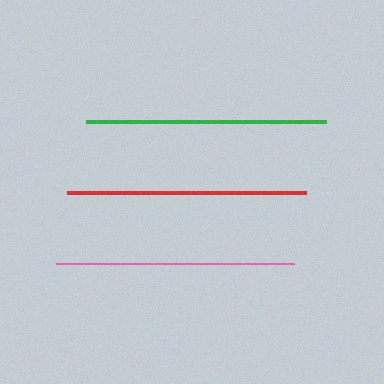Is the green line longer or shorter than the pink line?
The green line is longer than the pink line.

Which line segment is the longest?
The green line is the longest at approximately 240 pixels.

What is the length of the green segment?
The green segment is approximately 240 pixels long.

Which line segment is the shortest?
The pink line is the shortest at approximately 238 pixels.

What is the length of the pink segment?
The pink segment is approximately 238 pixels long.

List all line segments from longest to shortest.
From longest to shortest: green, red, pink.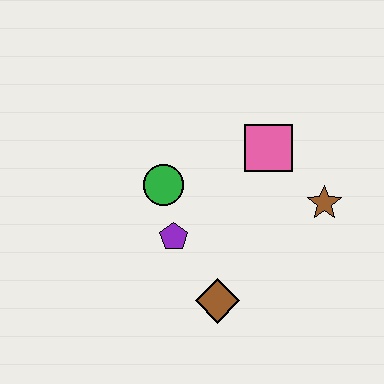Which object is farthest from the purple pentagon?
The brown star is farthest from the purple pentagon.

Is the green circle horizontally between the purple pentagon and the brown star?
No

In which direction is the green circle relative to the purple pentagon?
The green circle is above the purple pentagon.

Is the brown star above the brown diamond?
Yes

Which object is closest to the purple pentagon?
The green circle is closest to the purple pentagon.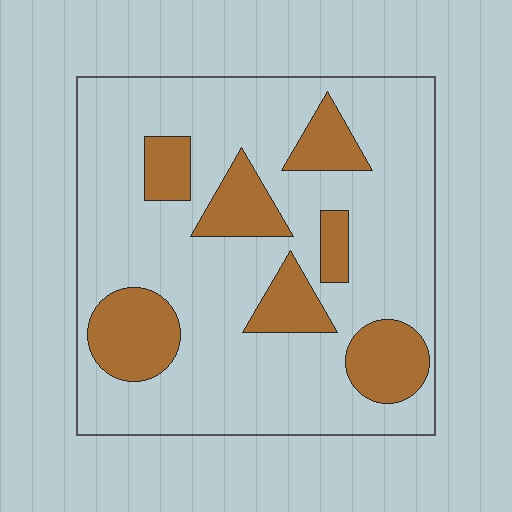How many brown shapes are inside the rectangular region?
7.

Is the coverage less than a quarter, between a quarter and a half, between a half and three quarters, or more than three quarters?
Less than a quarter.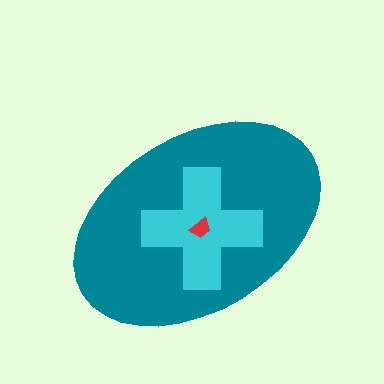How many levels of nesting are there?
3.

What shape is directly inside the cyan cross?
The red trapezoid.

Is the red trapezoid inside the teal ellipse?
Yes.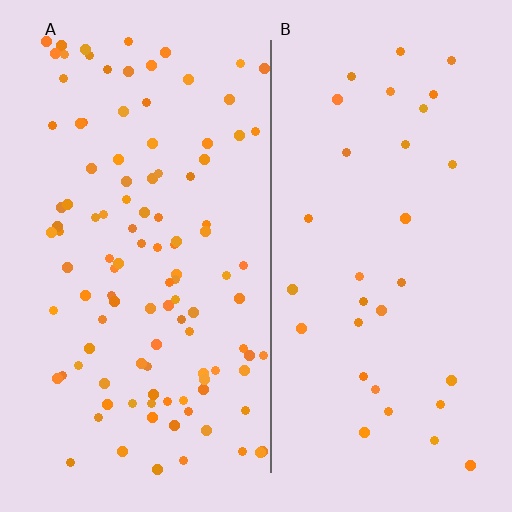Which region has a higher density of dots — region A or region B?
A (the left).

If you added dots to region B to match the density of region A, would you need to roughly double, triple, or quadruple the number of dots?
Approximately triple.